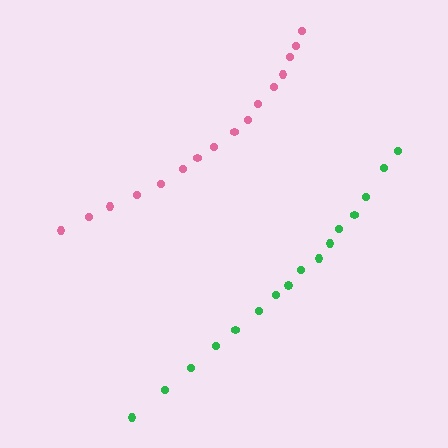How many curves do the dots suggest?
There are 2 distinct paths.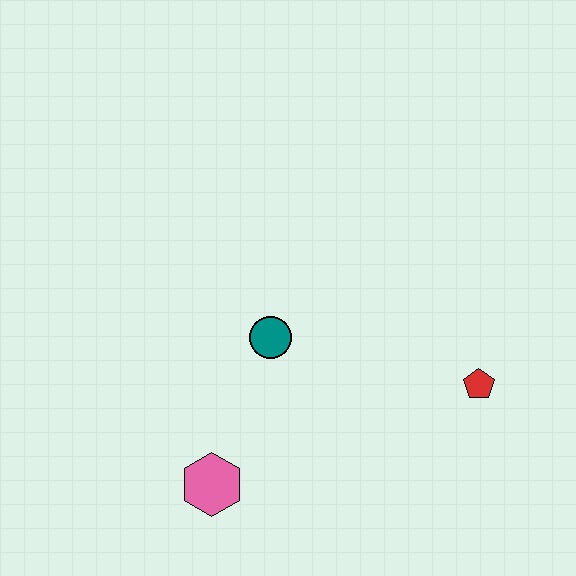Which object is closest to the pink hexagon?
The teal circle is closest to the pink hexagon.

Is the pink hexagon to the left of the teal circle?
Yes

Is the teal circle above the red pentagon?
Yes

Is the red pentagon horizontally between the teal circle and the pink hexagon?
No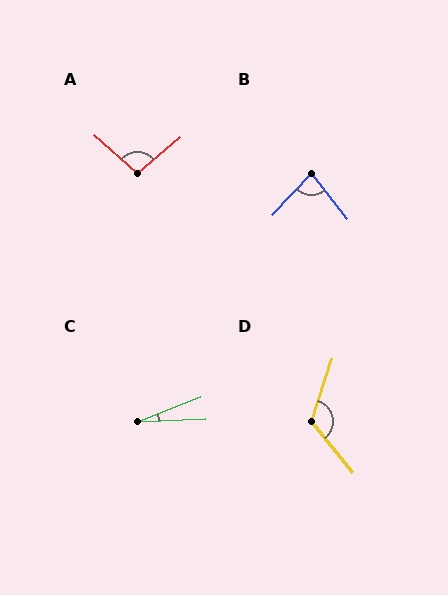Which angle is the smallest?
C, at approximately 19 degrees.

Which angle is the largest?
D, at approximately 123 degrees.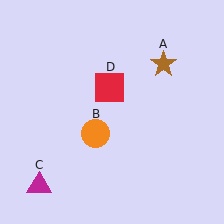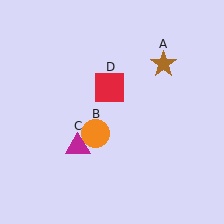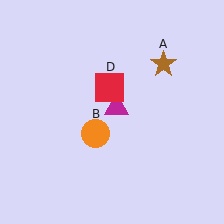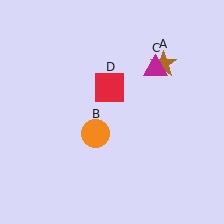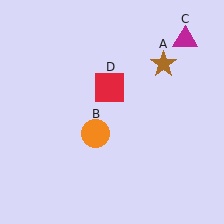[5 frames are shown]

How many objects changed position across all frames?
1 object changed position: magenta triangle (object C).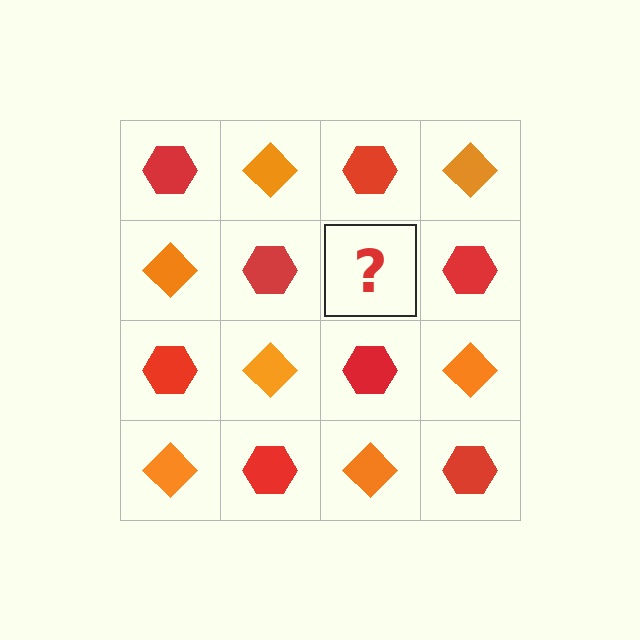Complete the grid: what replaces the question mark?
The question mark should be replaced with an orange diamond.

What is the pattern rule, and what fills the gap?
The rule is that it alternates red hexagon and orange diamond in a checkerboard pattern. The gap should be filled with an orange diamond.